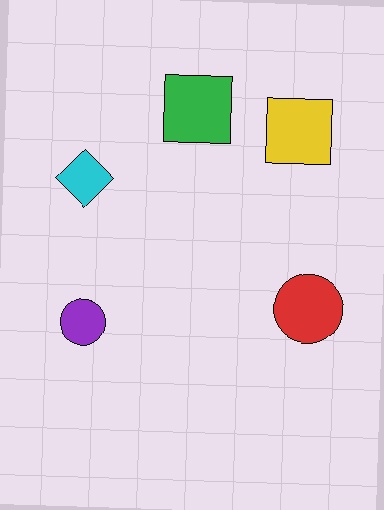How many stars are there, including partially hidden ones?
There are no stars.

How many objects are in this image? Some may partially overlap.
There are 5 objects.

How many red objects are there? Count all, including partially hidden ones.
There is 1 red object.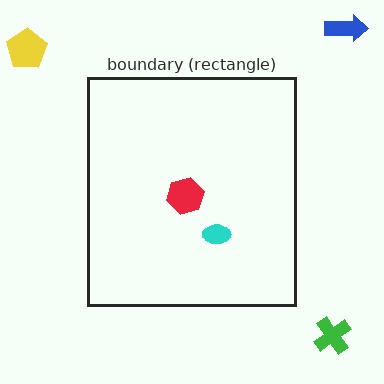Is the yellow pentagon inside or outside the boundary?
Outside.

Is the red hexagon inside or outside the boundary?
Inside.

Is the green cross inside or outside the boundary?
Outside.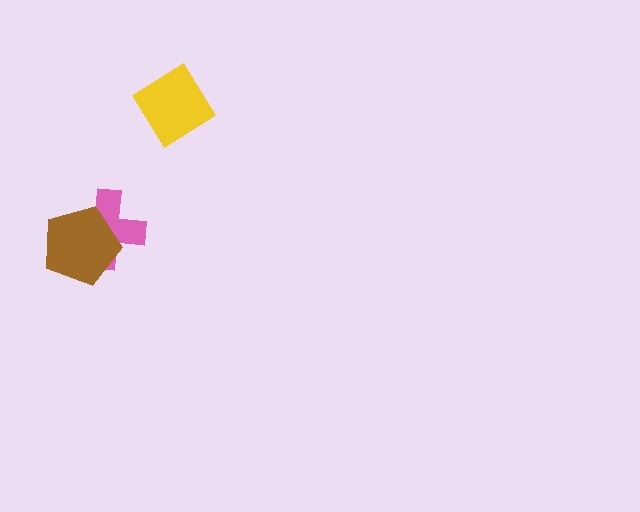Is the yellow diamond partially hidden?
No, no other shape covers it.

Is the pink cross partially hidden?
Yes, it is partially covered by another shape.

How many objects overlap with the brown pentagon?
1 object overlaps with the brown pentagon.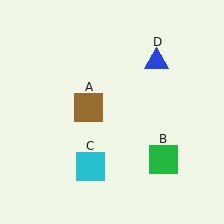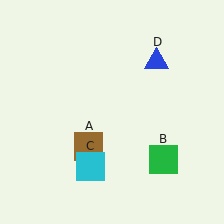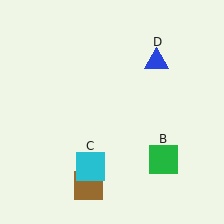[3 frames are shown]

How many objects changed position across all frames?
1 object changed position: brown square (object A).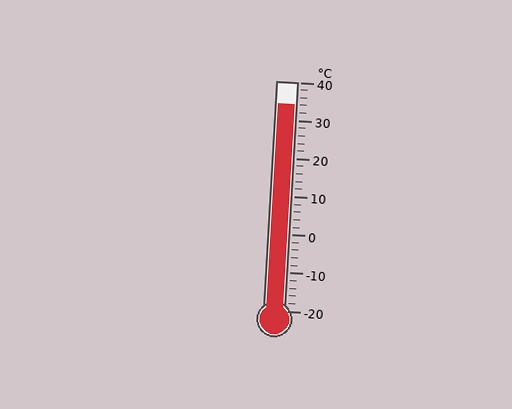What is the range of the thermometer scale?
The thermometer scale ranges from -20°C to 40°C.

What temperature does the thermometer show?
The thermometer shows approximately 34°C.